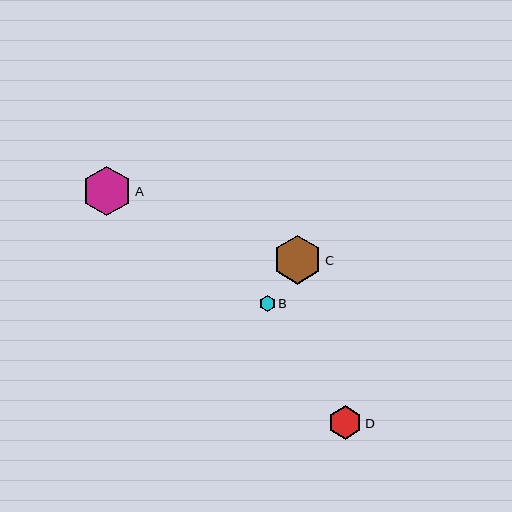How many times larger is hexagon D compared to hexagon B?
Hexagon D is approximately 2.2 times the size of hexagon B.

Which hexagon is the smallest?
Hexagon B is the smallest with a size of approximately 15 pixels.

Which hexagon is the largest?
Hexagon A is the largest with a size of approximately 49 pixels.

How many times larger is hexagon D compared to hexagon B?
Hexagon D is approximately 2.2 times the size of hexagon B.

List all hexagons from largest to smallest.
From largest to smallest: A, C, D, B.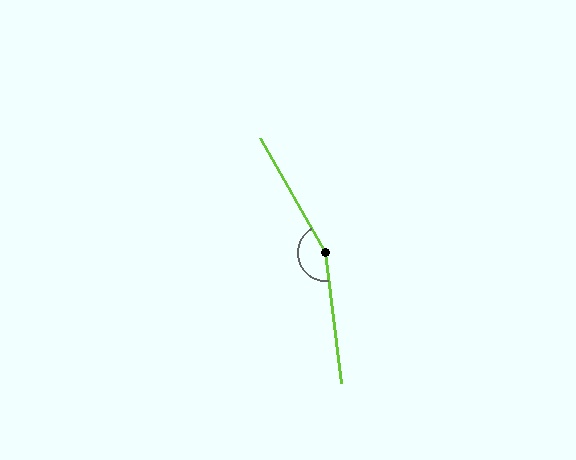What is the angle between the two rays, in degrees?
Approximately 157 degrees.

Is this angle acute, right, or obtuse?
It is obtuse.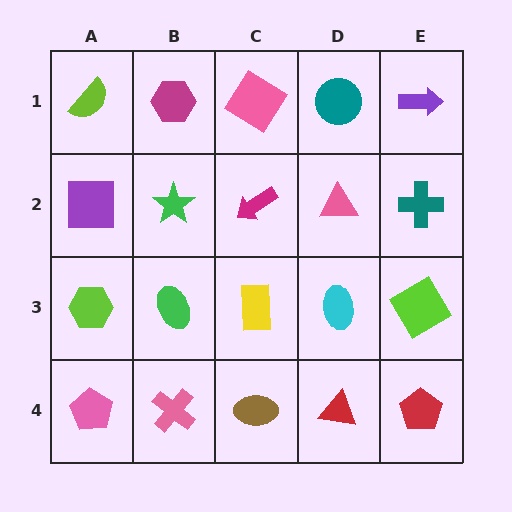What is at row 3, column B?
A green ellipse.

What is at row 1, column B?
A magenta hexagon.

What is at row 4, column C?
A brown ellipse.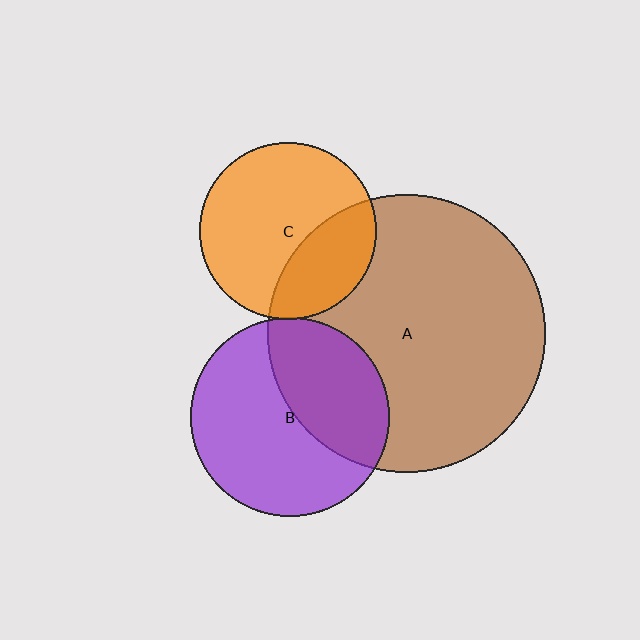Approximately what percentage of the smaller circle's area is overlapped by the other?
Approximately 40%.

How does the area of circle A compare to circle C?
Approximately 2.5 times.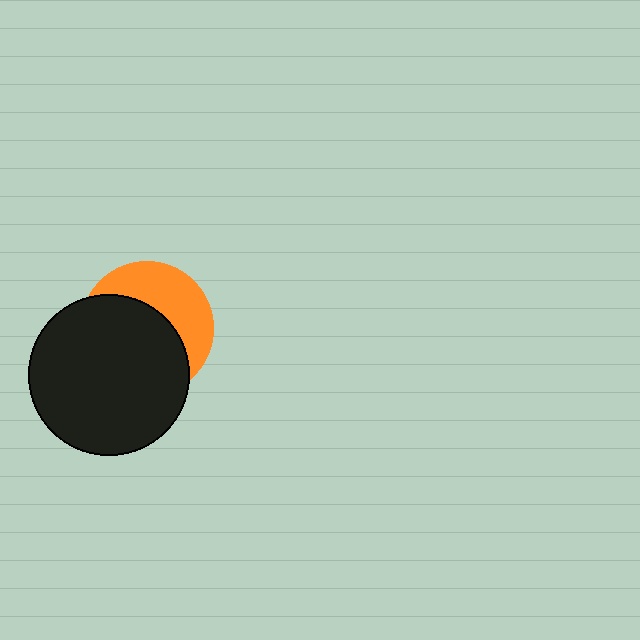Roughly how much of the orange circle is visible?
A small part of it is visible (roughly 40%).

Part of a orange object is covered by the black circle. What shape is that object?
It is a circle.